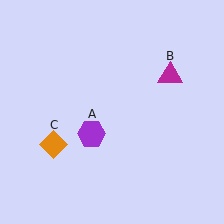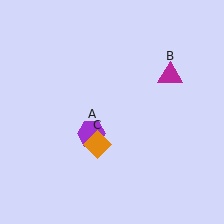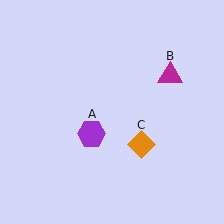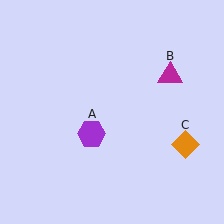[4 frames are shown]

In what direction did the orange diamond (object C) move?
The orange diamond (object C) moved right.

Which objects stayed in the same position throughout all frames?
Purple hexagon (object A) and magenta triangle (object B) remained stationary.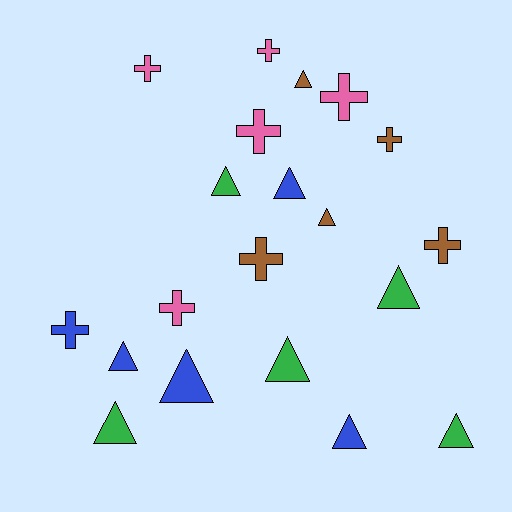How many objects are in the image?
There are 20 objects.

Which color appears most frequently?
Blue, with 5 objects.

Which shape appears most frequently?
Triangle, with 11 objects.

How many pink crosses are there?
There are 5 pink crosses.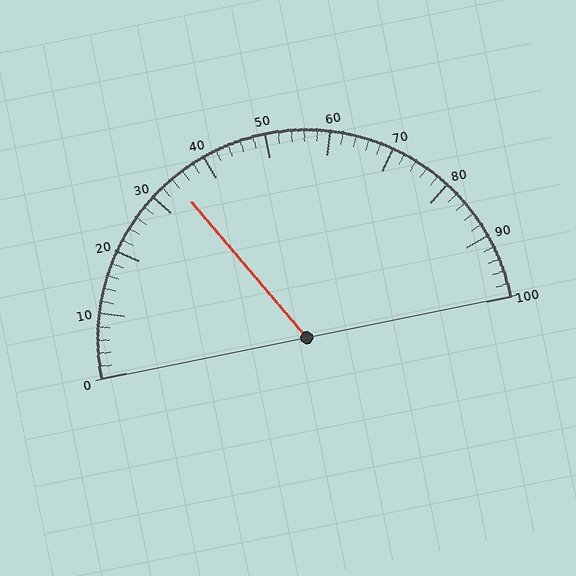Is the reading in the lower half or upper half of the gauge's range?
The reading is in the lower half of the range (0 to 100).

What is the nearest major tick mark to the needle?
The nearest major tick mark is 30.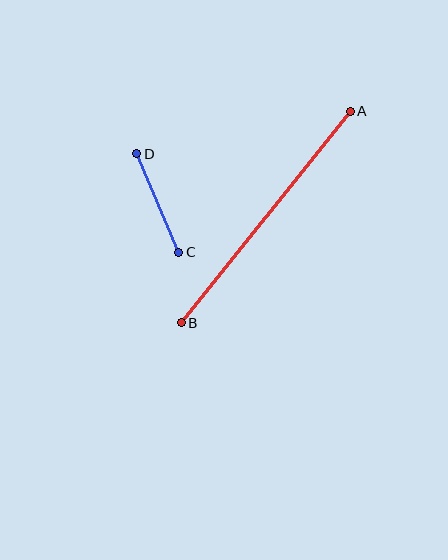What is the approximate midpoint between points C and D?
The midpoint is at approximately (158, 203) pixels.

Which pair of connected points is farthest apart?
Points A and B are farthest apart.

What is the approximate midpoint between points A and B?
The midpoint is at approximately (266, 217) pixels.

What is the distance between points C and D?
The distance is approximately 107 pixels.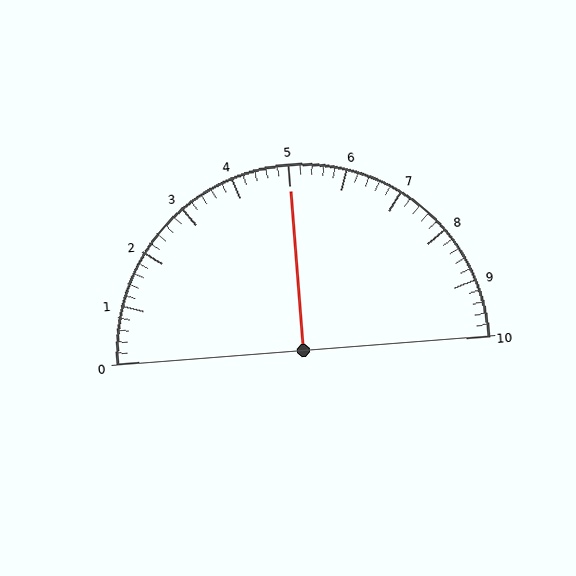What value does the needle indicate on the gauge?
The needle indicates approximately 5.0.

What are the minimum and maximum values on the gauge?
The gauge ranges from 0 to 10.